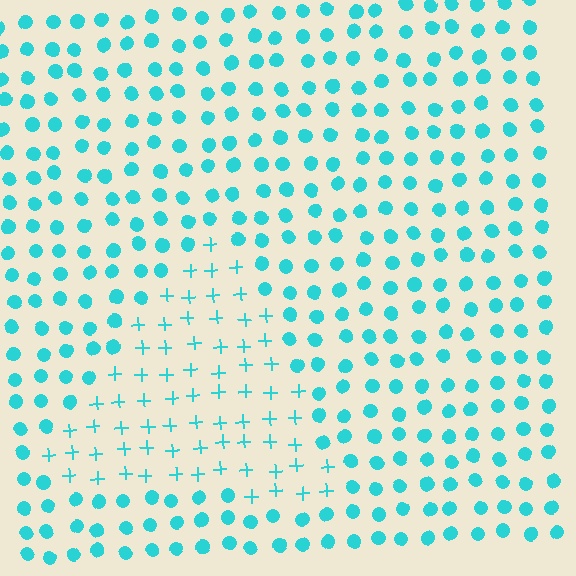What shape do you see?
I see a triangle.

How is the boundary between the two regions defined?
The boundary is defined by a change in element shape: plus signs inside vs. circles outside. All elements share the same color and spacing.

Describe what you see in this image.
The image is filled with small cyan elements arranged in a uniform grid. A triangle-shaped region contains plus signs, while the surrounding area contains circles. The boundary is defined purely by the change in element shape.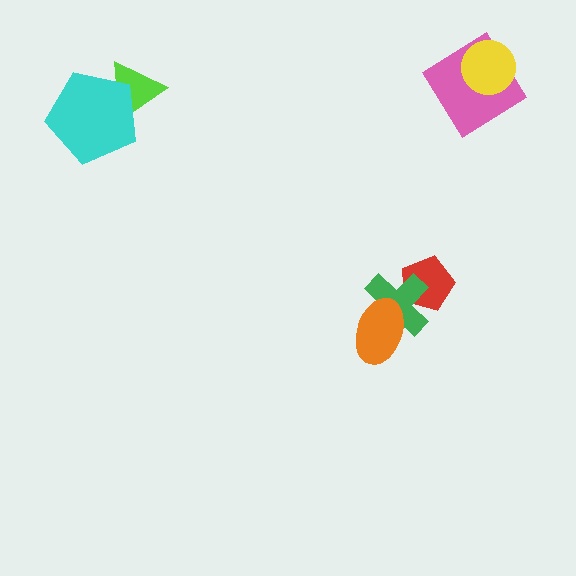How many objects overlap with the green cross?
2 objects overlap with the green cross.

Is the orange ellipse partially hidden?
No, no other shape covers it.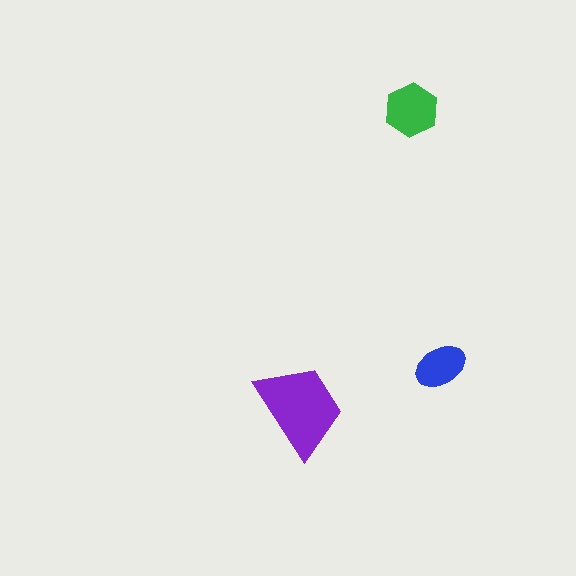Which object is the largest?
The purple trapezoid.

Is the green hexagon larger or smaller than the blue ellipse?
Larger.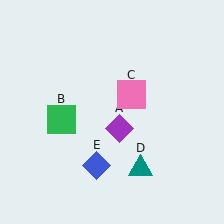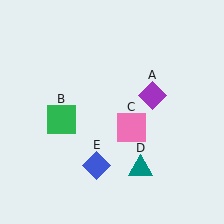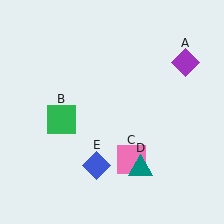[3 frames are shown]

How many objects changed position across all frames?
2 objects changed position: purple diamond (object A), pink square (object C).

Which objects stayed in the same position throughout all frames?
Green square (object B) and teal triangle (object D) and blue diamond (object E) remained stationary.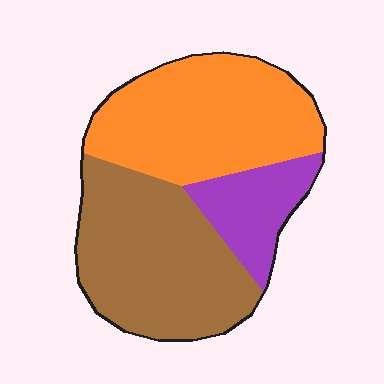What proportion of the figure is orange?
Orange covers about 40% of the figure.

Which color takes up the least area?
Purple, at roughly 15%.